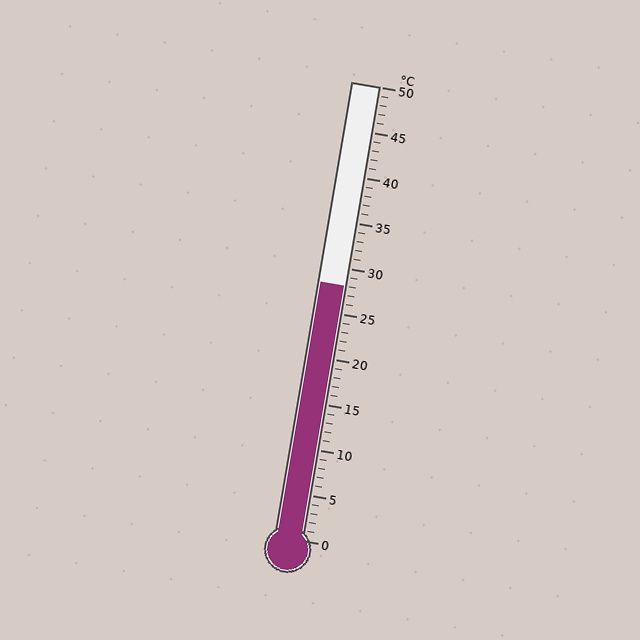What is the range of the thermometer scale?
The thermometer scale ranges from 0°C to 50°C.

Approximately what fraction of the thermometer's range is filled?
The thermometer is filled to approximately 55% of its range.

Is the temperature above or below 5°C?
The temperature is above 5°C.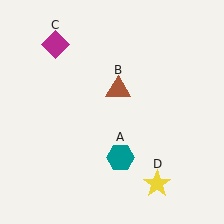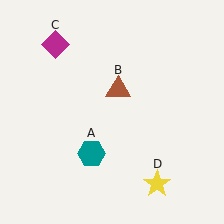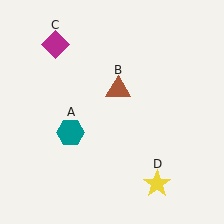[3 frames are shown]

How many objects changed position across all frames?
1 object changed position: teal hexagon (object A).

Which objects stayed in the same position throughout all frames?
Brown triangle (object B) and magenta diamond (object C) and yellow star (object D) remained stationary.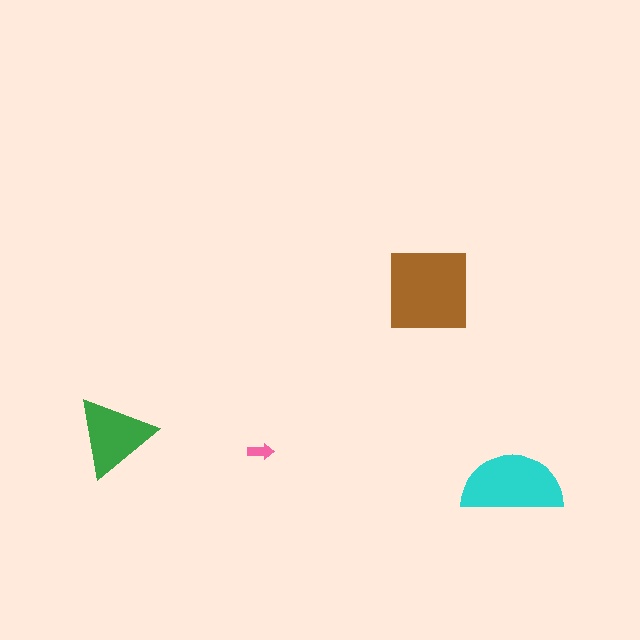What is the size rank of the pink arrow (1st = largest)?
4th.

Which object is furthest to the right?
The cyan semicircle is rightmost.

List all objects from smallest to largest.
The pink arrow, the green triangle, the cyan semicircle, the brown square.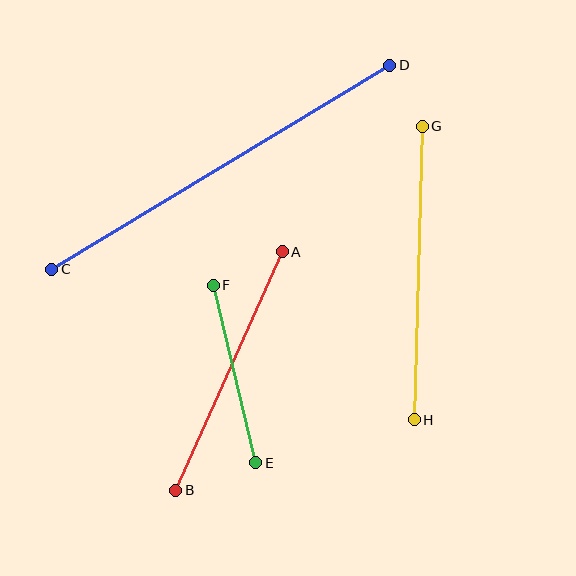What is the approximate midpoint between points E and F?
The midpoint is at approximately (234, 374) pixels.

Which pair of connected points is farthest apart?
Points C and D are farthest apart.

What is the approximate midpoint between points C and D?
The midpoint is at approximately (221, 167) pixels.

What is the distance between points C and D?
The distance is approximately 395 pixels.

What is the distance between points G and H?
The distance is approximately 294 pixels.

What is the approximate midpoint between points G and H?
The midpoint is at approximately (418, 273) pixels.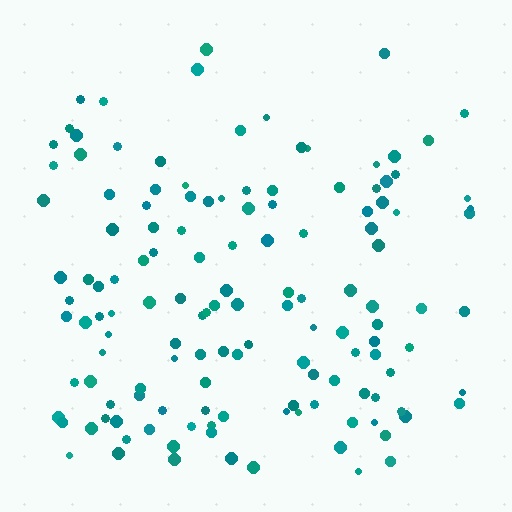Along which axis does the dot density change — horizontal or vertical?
Vertical.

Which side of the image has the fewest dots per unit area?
The top.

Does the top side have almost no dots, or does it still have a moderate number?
Still a moderate number, just noticeably fewer than the bottom.